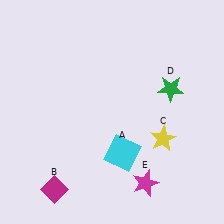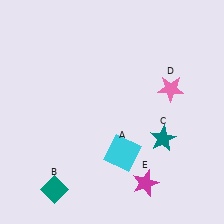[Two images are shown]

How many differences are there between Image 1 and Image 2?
There are 3 differences between the two images.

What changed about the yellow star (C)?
In Image 1, C is yellow. In Image 2, it changed to teal.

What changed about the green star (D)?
In Image 1, D is green. In Image 2, it changed to pink.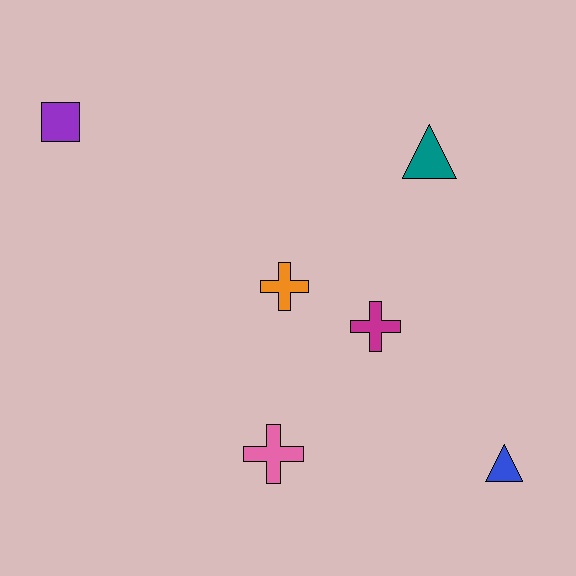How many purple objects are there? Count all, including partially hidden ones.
There is 1 purple object.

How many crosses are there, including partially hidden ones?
There are 3 crosses.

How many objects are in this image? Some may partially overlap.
There are 6 objects.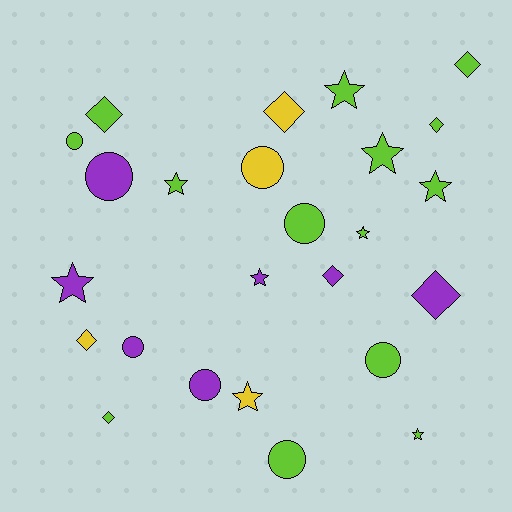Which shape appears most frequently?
Star, with 9 objects.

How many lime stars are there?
There are 6 lime stars.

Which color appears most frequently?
Lime, with 14 objects.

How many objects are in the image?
There are 25 objects.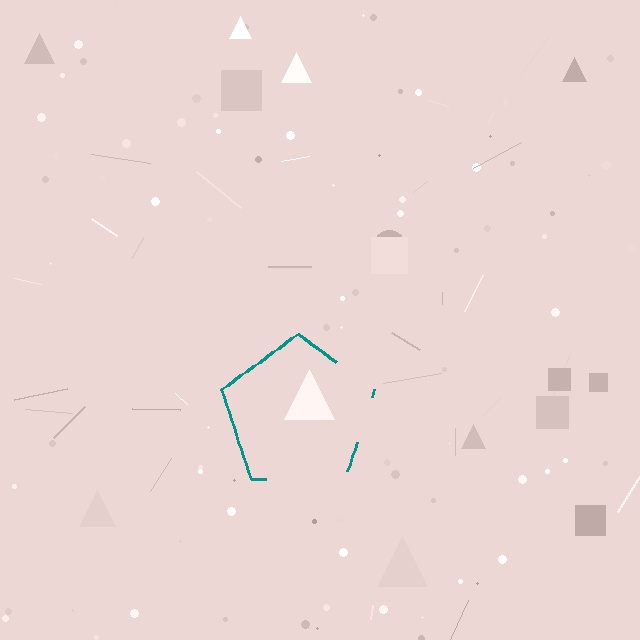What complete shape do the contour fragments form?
The contour fragments form a pentagon.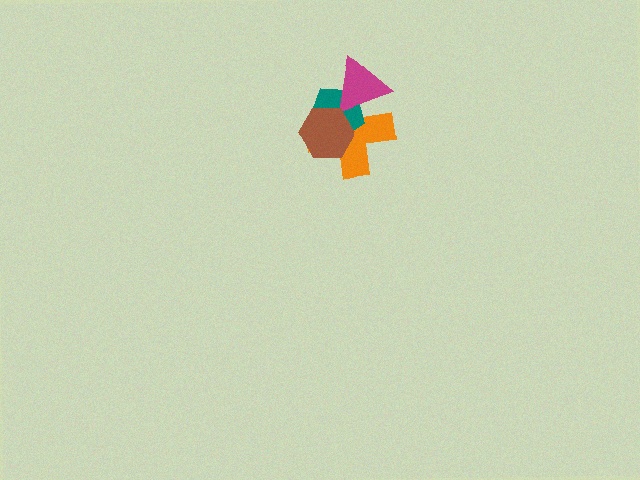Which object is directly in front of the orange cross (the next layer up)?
The teal pentagon is directly in front of the orange cross.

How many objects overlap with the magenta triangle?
2 objects overlap with the magenta triangle.